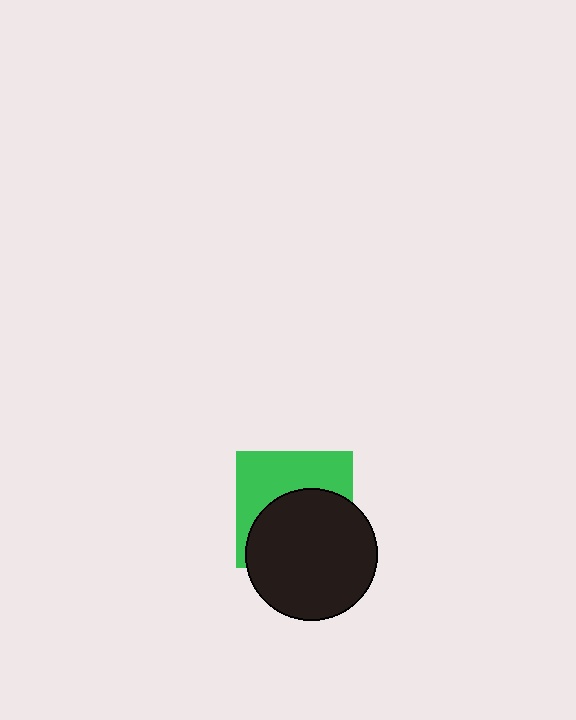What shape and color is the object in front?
The object in front is a black circle.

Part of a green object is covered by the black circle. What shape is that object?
It is a square.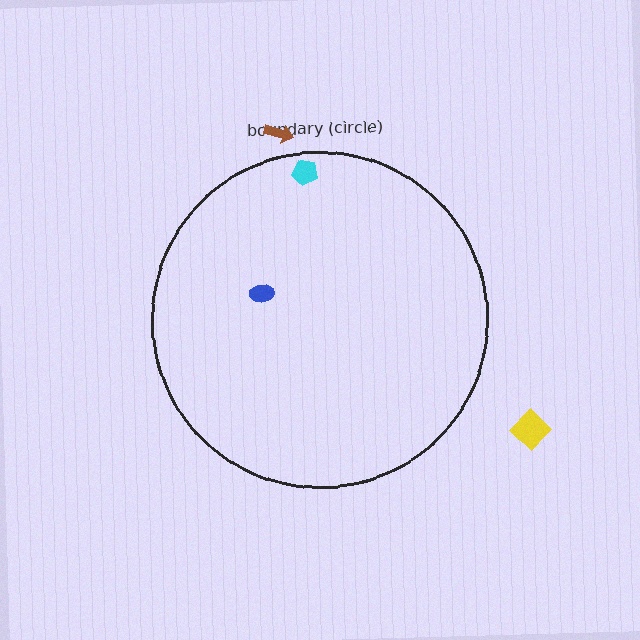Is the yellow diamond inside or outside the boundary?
Outside.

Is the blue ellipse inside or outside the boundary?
Inside.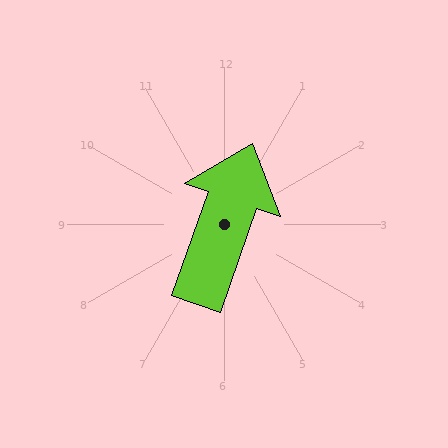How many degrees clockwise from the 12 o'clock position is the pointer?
Approximately 19 degrees.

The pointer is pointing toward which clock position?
Roughly 1 o'clock.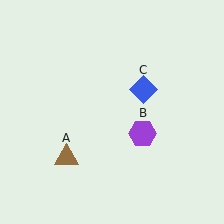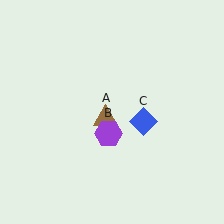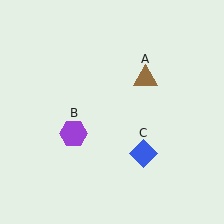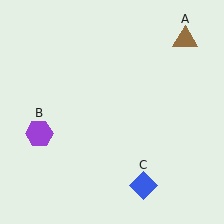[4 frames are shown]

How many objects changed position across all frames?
3 objects changed position: brown triangle (object A), purple hexagon (object B), blue diamond (object C).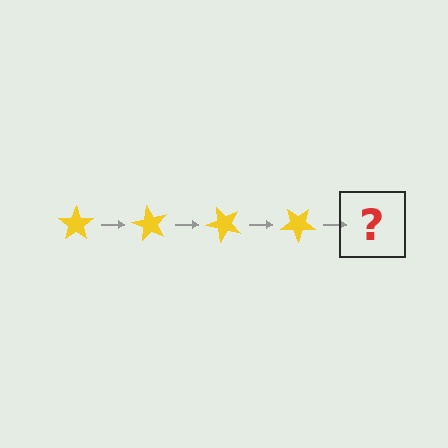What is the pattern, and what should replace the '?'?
The pattern is that the star rotates 60 degrees each step. The '?' should be a yellow star rotated 240 degrees.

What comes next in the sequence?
The next element should be a yellow star rotated 240 degrees.